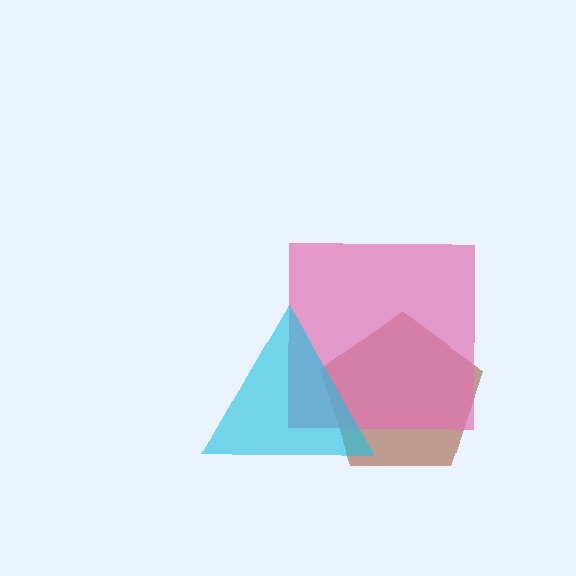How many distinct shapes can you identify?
There are 3 distinct shapes: a brown pentagon, a pink square, a cyan triangle.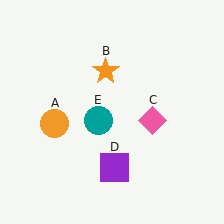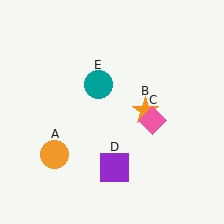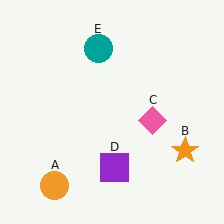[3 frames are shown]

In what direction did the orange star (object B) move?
The orange star (object B) moved down and to the right.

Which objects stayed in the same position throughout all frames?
Pink diamond (object C) and purple square (object D) remained stationary.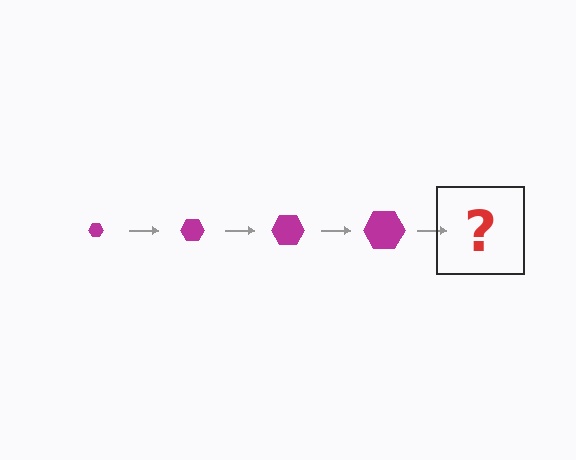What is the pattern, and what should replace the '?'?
The pattern is that the hexagon gets progressively larger each step. The '?' should be a magenta hexagon, larger than the previous one.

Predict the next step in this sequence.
The next step is a magenta hexagon, larger than the previous one.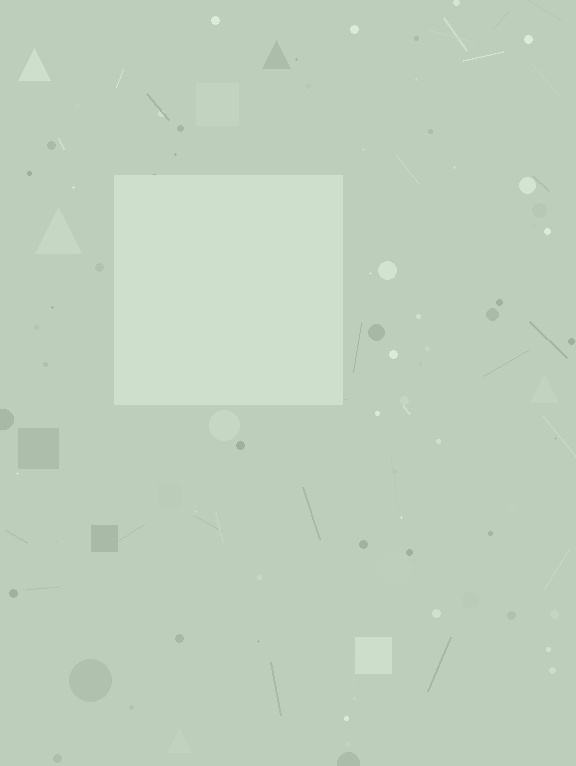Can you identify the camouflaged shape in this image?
The camouflaged shape is a square.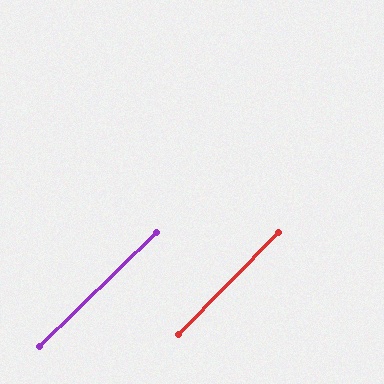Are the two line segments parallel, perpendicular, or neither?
Parallel — their directions differ by only 1.5°.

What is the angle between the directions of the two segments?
Approximately 2 degrees.